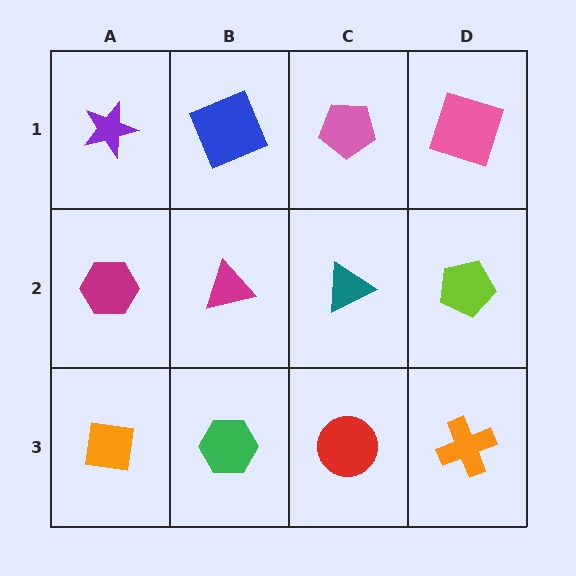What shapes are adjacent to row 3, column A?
A magenta hexagon (row 2, column A), a green hexagon (row 3, column B).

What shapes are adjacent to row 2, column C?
A pink pentagon (row 1, column C), a red circle (row 3, column C), a magenta triangle (row 2, column B), a lime pentagon (row 2, column D).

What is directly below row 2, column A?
An orange square.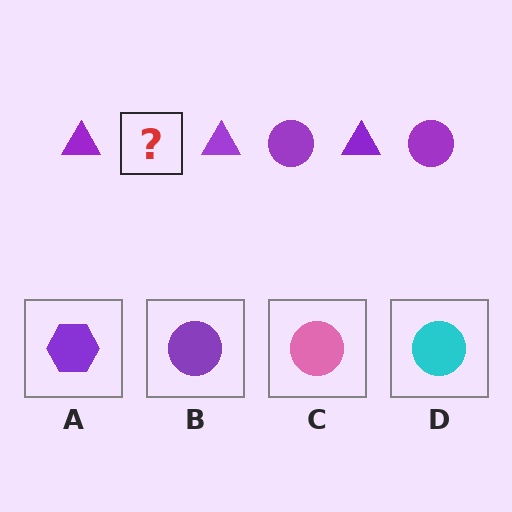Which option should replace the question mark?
Option B.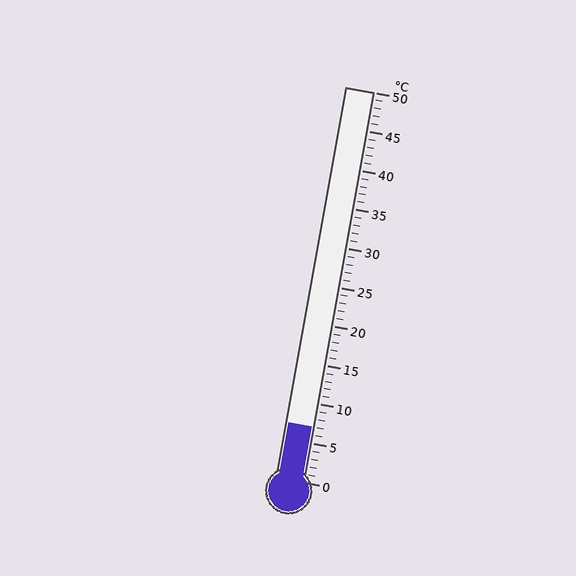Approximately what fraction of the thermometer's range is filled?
The thermometer is filled to approximately 15% of its range.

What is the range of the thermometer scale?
The thermometer scale ranges from 0°C to 50°C.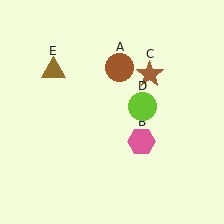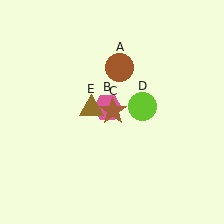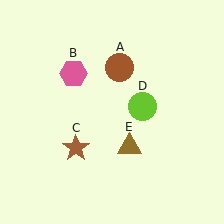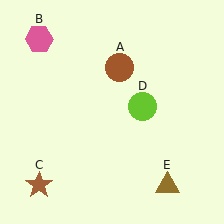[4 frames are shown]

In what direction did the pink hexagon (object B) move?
The pink hexagon (object B) moved up and to the left.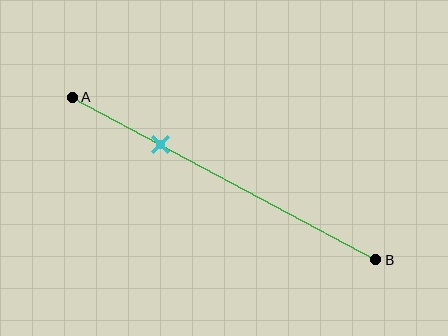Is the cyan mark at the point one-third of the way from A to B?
No, the mark is at about 30% from A, not at the 33% one-third point.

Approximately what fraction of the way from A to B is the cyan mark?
The cyan mark is approximately 30% of the way from A to B.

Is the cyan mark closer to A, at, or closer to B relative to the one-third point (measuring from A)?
The cyan mark is closer to point A than the one-third point of segment AB.